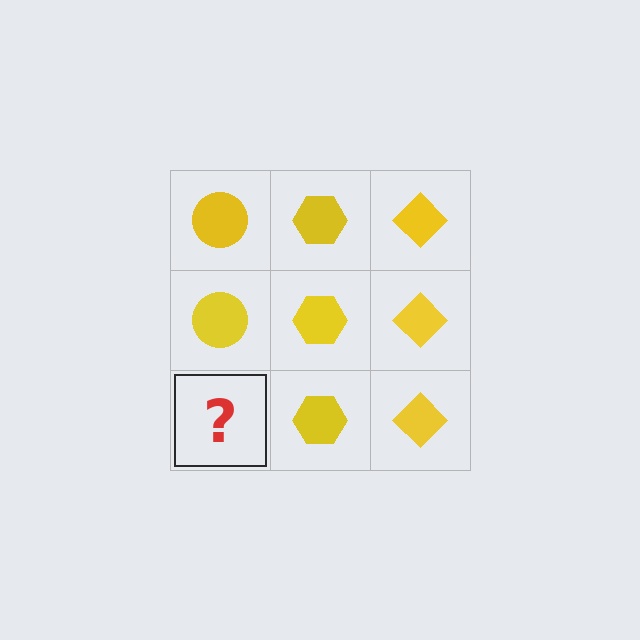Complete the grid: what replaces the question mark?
The question mark should be replaced with a yellow circle.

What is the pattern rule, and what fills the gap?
The rule is that each column has a consistent shape. The gap should be filled with a yellow circle.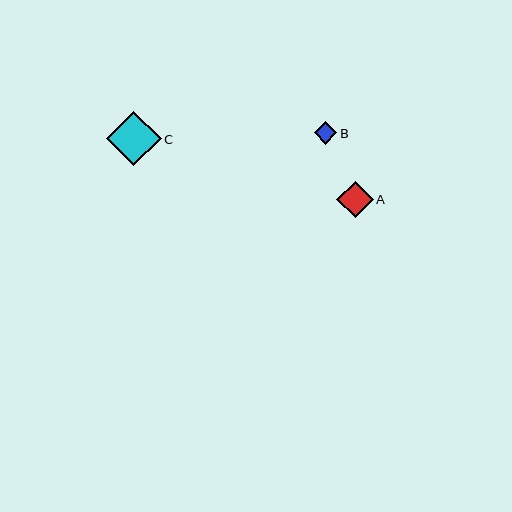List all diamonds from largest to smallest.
From largest to smallest: C, A, B.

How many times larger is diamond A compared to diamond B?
Diamond A is approximately 1.6 times the size of diamond B.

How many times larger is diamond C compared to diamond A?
Diamond C is approximately 1.5 times the size of diamond A.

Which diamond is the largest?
Diamond C is the largest with a size of approximately 55 pixels.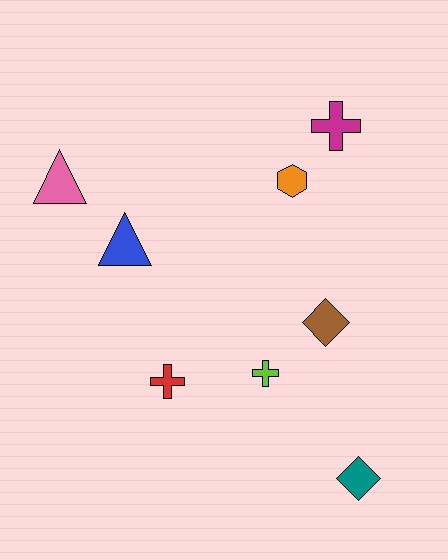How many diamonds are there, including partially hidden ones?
There are 2 diamonds.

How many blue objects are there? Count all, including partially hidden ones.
There is 1 blue object.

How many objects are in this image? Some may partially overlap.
There are 8 objects.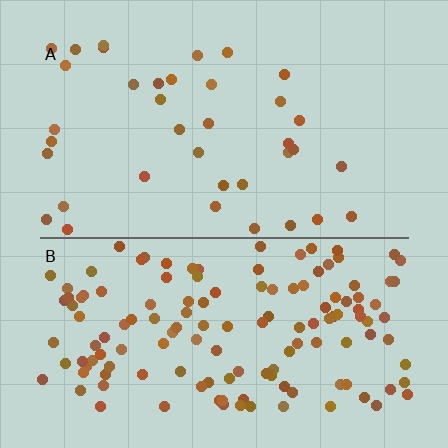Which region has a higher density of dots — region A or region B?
B (the bottom).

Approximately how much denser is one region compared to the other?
Approximately 3.7× — region B over region A.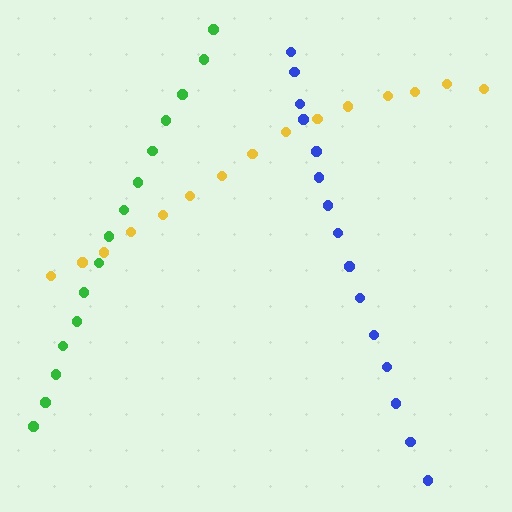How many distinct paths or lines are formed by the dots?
There are 3 distinct paths.